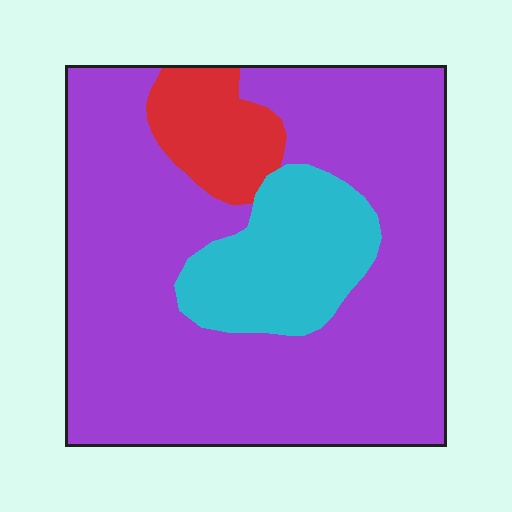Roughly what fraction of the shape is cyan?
Cyan takes up about one sixth (1/6) of the shape.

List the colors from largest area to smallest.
From largest to smallest: purple, cyan, red.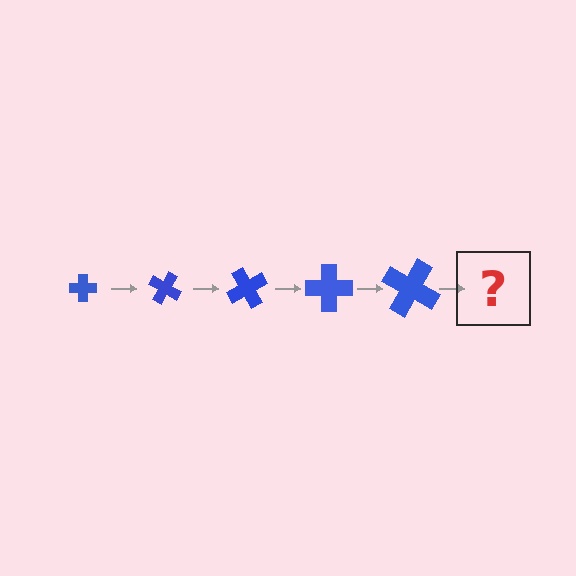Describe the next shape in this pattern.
It should be a cross, larger than the previous one and rotated 150 degrees from the start.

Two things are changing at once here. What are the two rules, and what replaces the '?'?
The two rules are that the cross grows larger each step and it rotates 30 degrees each step. The '?' should be a cross, larger than the previous one and rotated 150 degrees from the start.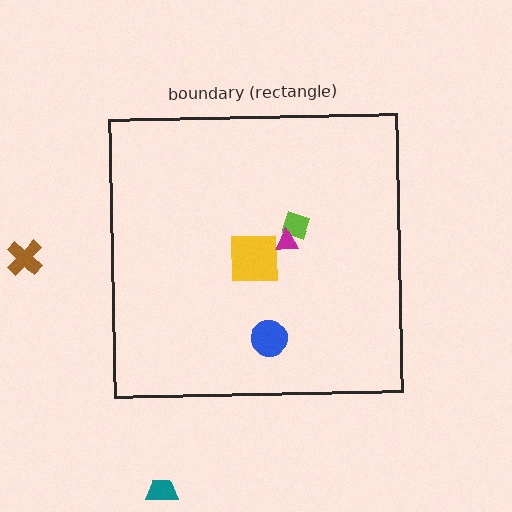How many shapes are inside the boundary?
4 inside, 2 outside.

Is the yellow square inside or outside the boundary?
Inside.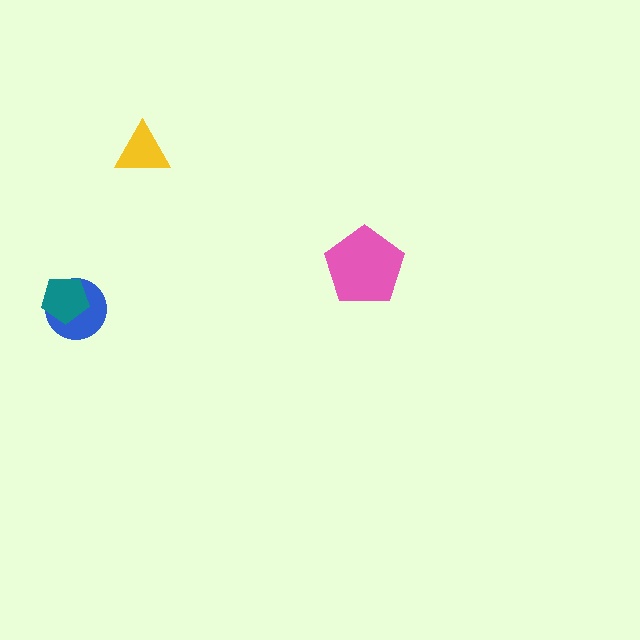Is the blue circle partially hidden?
Yes, it is partially covered by another shape.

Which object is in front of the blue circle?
The teal pentagon is in front of the blue circle.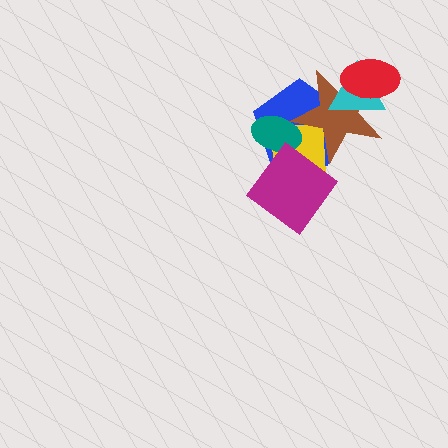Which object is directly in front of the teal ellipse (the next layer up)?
The brown star is directly in front of the teal ellipse.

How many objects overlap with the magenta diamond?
3 objects overlap with the magenta diamond.